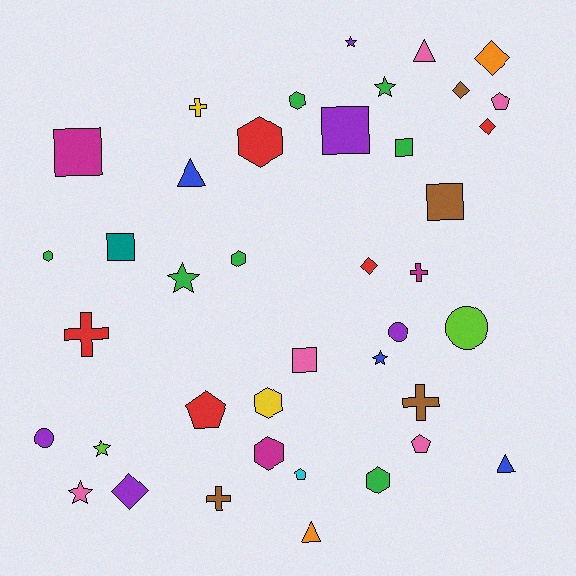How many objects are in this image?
There are 40 objects.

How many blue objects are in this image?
There are 3 blue objects.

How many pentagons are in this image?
There are 4 pentagons.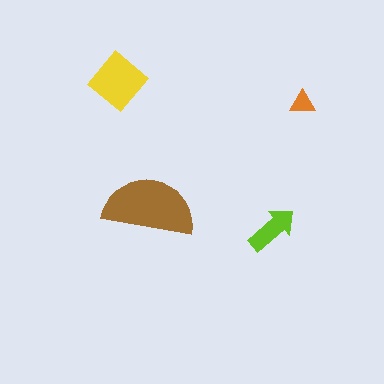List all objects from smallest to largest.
The orange triangle, the lime arrow, the yellow diamond, the brown semicircle.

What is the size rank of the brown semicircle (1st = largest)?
1st.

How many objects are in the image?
There are 4 objects in the image.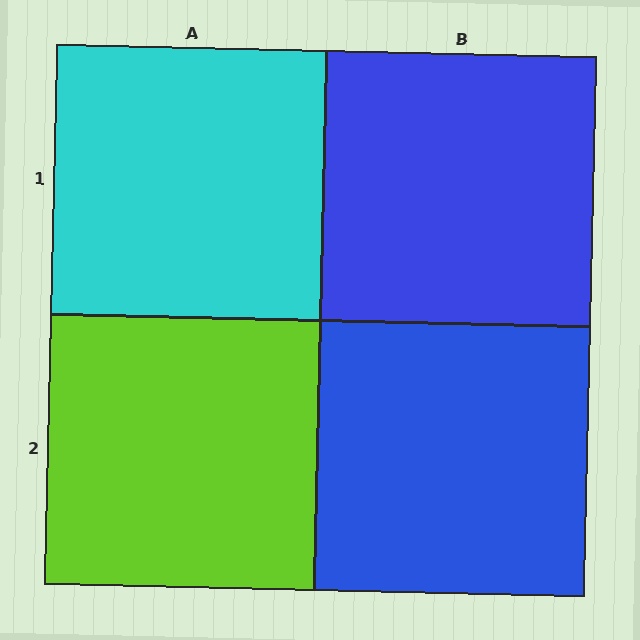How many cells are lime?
1 cell is lime.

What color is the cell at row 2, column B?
Blue.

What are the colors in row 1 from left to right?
Cyan, blue.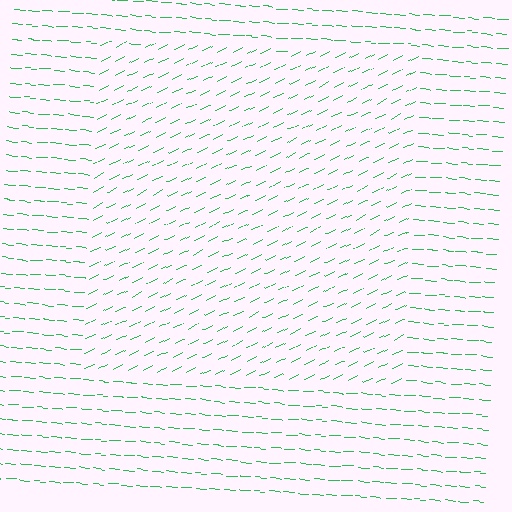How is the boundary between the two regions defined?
The boundary is defined purely by a change in line orientation (approximately 31 degrees difference). All lines are the same color and thickness.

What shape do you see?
I see a rectangle.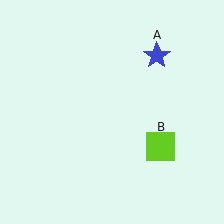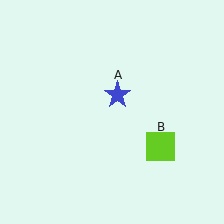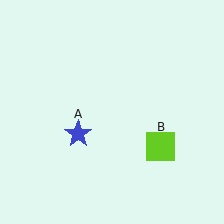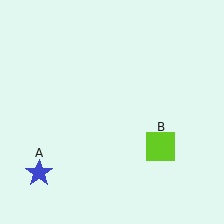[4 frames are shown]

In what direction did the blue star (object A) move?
The blue star (object A) moved down and to the left.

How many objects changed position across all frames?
1 object changed position: blue star (object A).